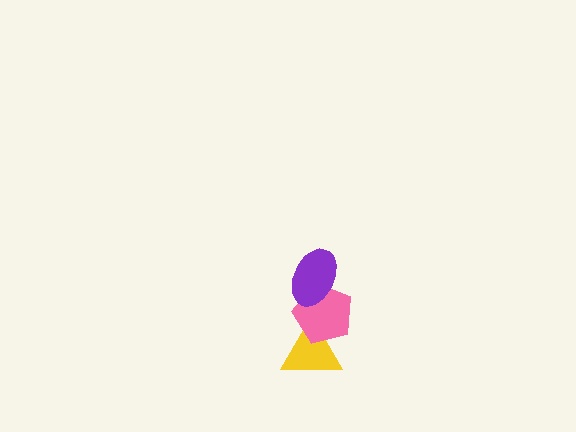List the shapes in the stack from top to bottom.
From top to bottom: the purple ellipse, the pink pentagon, the yellow triangle.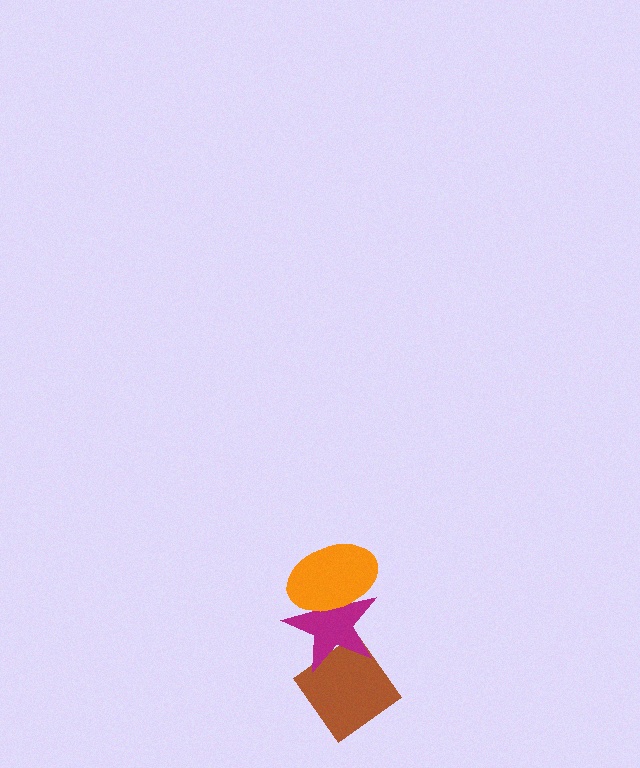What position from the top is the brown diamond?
The brown diamond is 3rd from the top.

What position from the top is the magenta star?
The magenta star is 2nd from the top.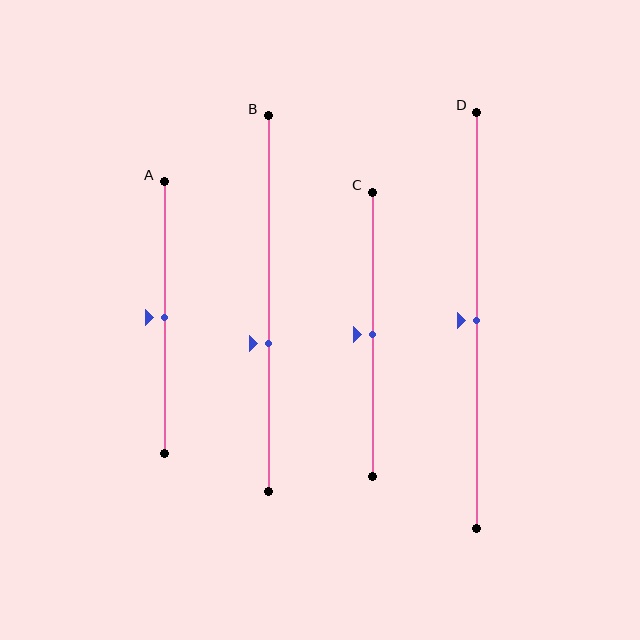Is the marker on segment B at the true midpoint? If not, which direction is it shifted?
No, the marker on segment B is shifted downward by about 11% of the segment length.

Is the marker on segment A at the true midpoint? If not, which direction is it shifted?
Yes, the marker on segment A is at the true midpoint.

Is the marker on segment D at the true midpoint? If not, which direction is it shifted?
Yes, the marker on segment D is at the true midpoint.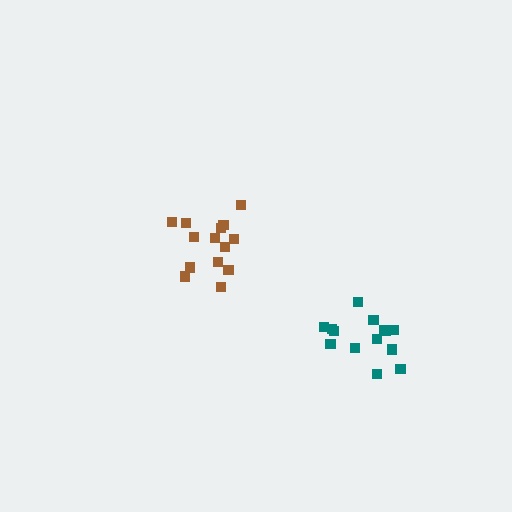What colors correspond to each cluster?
The clusters are colored: brown, teal.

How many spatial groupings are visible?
There are 2 spatial groupings.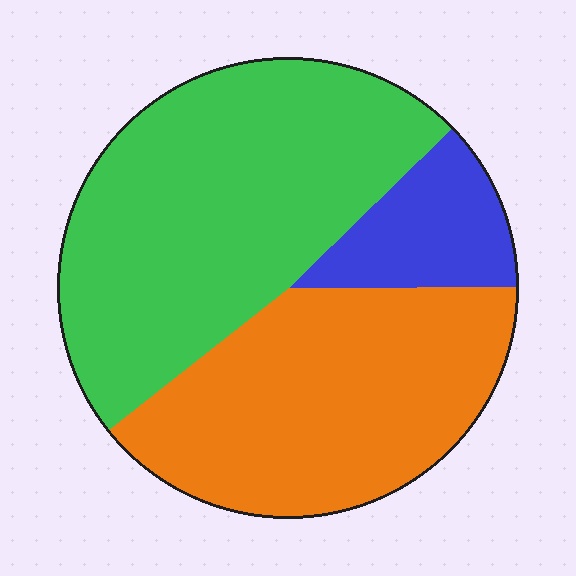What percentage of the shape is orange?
Orange takes up about two fifths (2/5) of the shape.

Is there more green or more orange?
Green.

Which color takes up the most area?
Green, at roughly 50%.